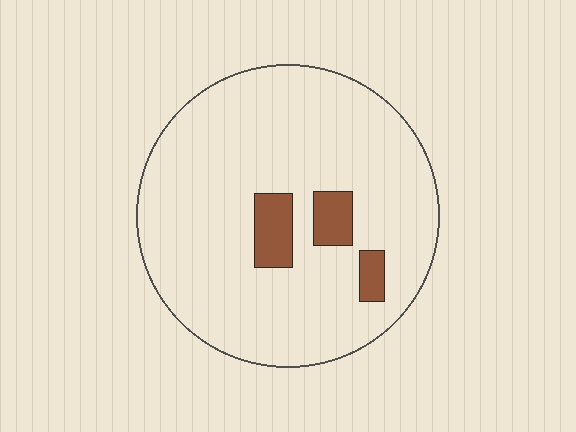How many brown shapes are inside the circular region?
3.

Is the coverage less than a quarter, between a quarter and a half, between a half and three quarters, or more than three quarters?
Less than a quarter.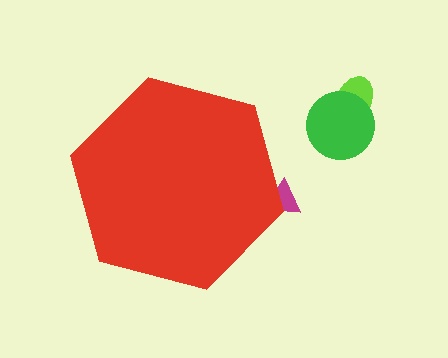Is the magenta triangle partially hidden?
Yes, the magenta triangle is partially hidden behind the red hexagon.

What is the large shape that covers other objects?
A red hexagon.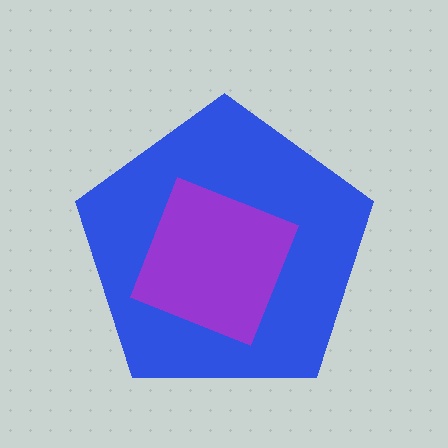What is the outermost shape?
The blue pentagon.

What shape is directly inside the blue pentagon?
The purple square.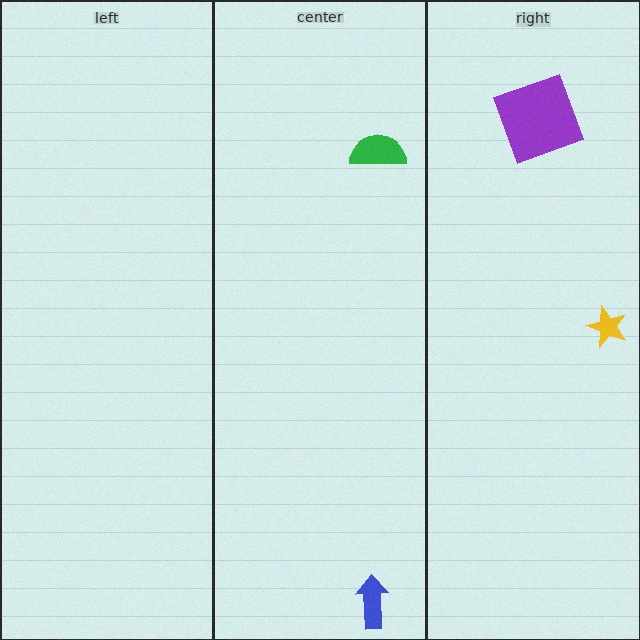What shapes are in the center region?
The blue arrow, the green semicircle.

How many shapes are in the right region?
2.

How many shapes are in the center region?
2.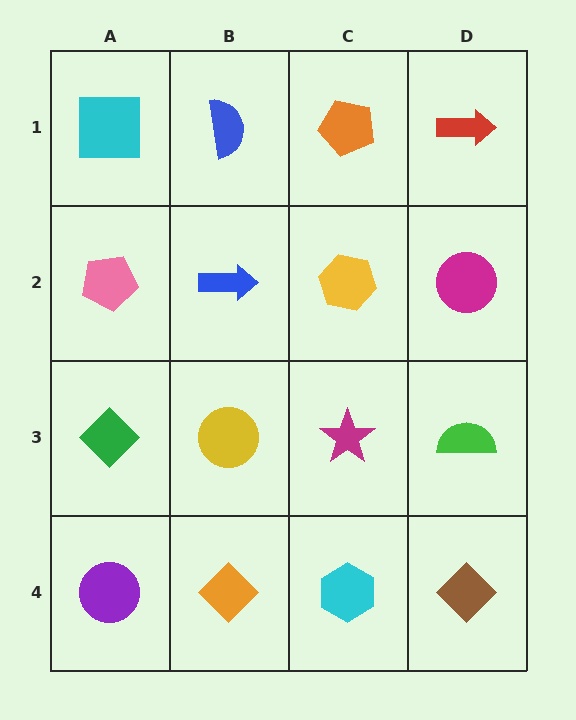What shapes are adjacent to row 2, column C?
An orange pentagon (row 1, column C), a magenta star (row 3, column C), a blue arrow (row 2, column B), a magenta circle (row 2, column D).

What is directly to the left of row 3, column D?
A magenta star.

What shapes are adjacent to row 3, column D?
A magenta circle (row 2, column D), a brown diamond (row 4, column D), a magenta star (row 3, column C).